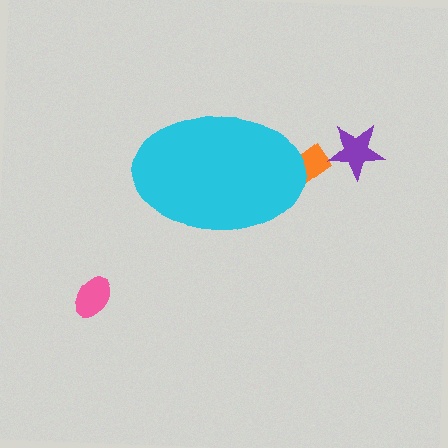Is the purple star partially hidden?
No, the purple star is fully visible.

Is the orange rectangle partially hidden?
Yes, the orange rectangle is partially hidden behind the cyan ellipse.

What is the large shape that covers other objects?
A cyan ellipse.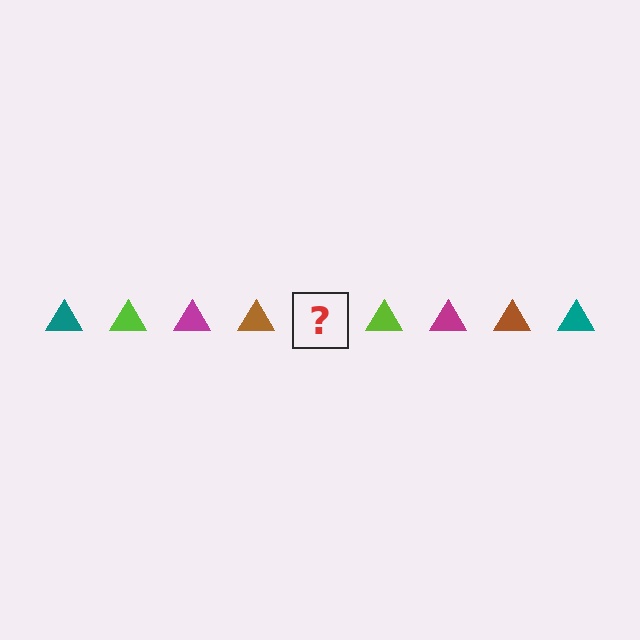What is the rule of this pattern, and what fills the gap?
The rule is that the pattern cycles through teal, lime, magenta, brown triangles. The gap should be filled with a teal triangle.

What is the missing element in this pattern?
The missing element is a teal triangle.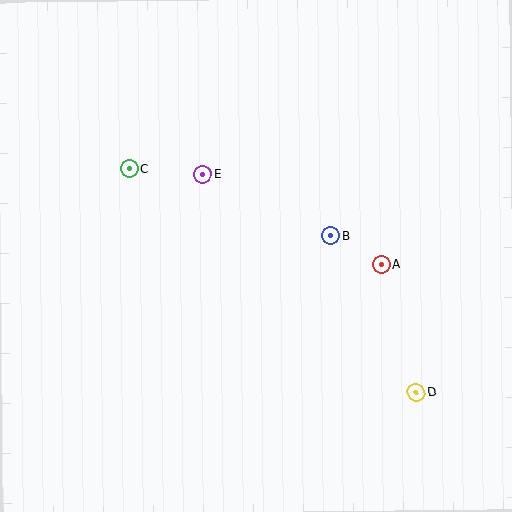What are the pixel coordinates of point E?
Point E is at (203, 174).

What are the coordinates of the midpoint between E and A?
The midpoint between E and A is at (292, 219).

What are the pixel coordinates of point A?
Point A is at (381, 264).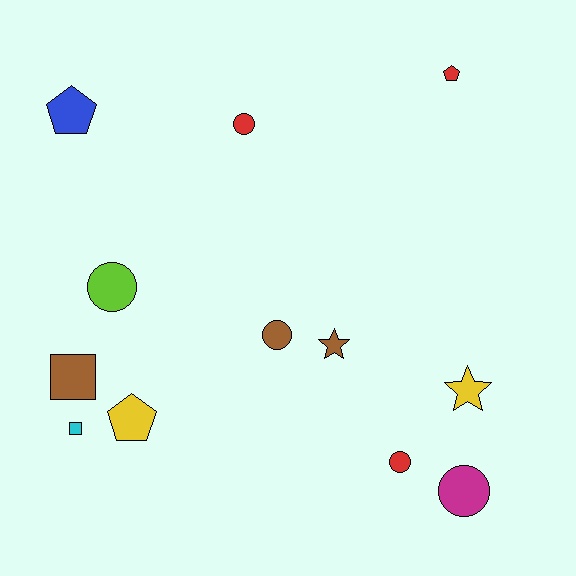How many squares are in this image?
There are 2 squares.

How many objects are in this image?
There are 12 objects.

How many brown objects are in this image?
There are 3 brown objects.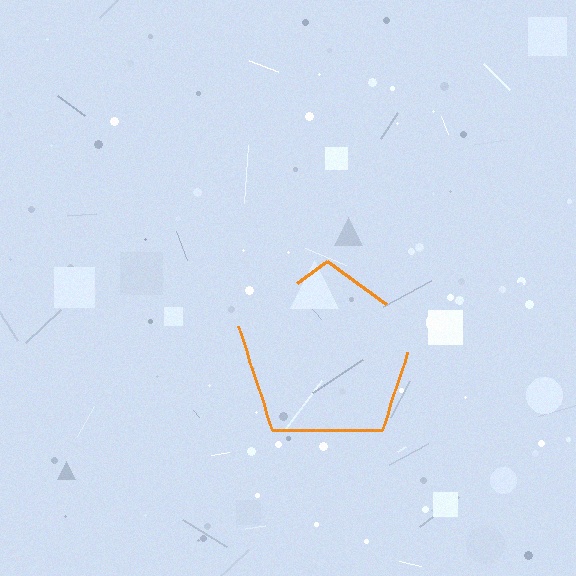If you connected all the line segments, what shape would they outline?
They would outline a pentagon.